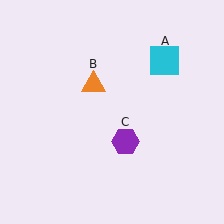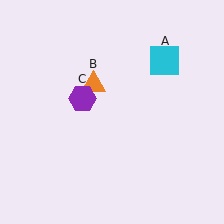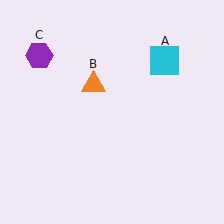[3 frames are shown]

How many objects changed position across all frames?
1 object changed position: purple hexagon (object C).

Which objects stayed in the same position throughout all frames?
Cyan square (object A) and orange triangle (object B) remained stationary.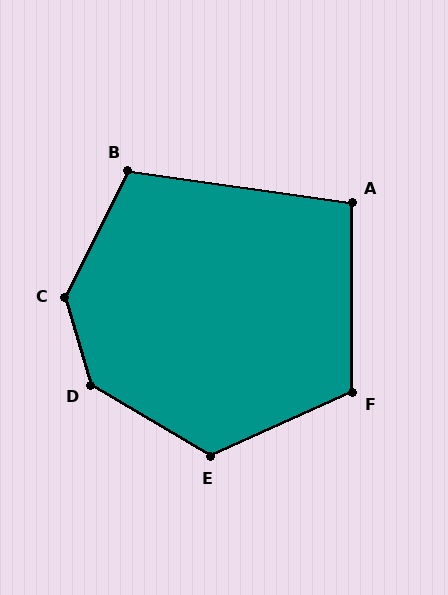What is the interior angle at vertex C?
Approximately 137 degrees (obtuse).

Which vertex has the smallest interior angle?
A, at approximately 98 degrees.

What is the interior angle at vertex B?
Approximately 108 degrees (obtuse).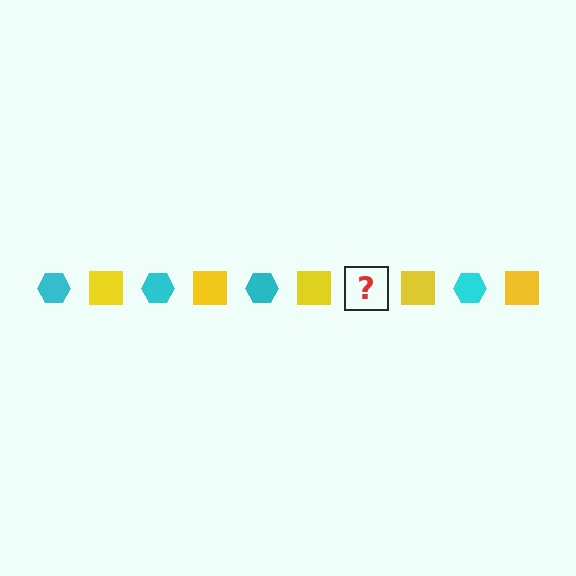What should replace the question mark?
The question mark should be replaced with a cyan hexagon.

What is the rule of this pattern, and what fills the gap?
The rule is that the pattern alternates between cyan hexagon and yellow square. The gap should be filled with a cyan hexagon.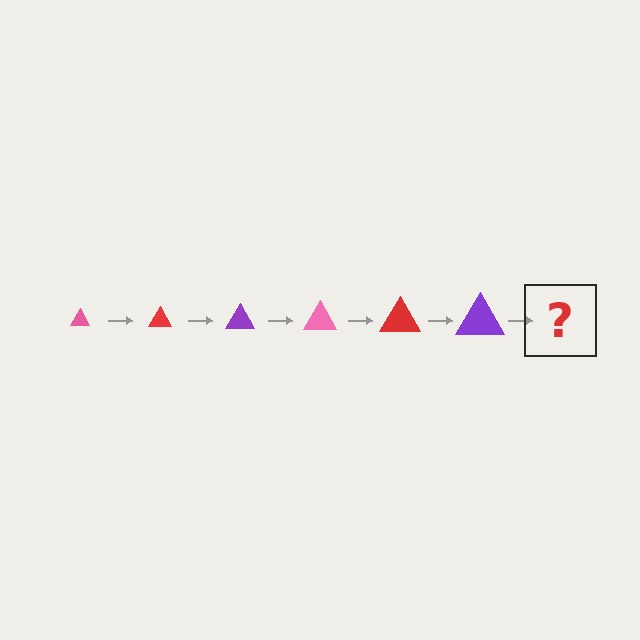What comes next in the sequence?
The next element should be a pink triangle, larger than the previous one.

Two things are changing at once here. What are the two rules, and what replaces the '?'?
The two rules are that the triangle grows larger each step and the color cycles through pink, red, and purple. The '?' should be a pink triangle, larger than the previous one.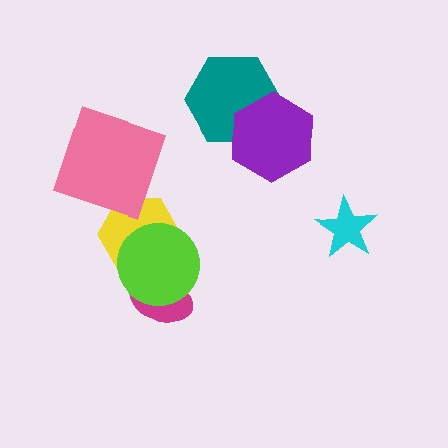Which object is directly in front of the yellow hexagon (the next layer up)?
The lime circle is directly in front of the yellow hexagon.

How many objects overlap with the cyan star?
0 objects overlap with the cyan star.